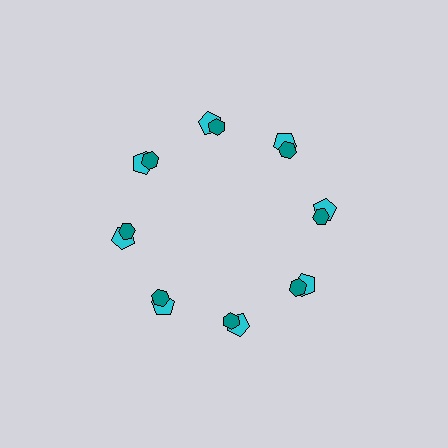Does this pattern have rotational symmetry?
Yes, this pattern has 8-fold rotational symmetry. It looks the same after rotating 45 degrees around the center.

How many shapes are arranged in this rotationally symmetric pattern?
There are 16 shapes, arranged in 8 groups of 2.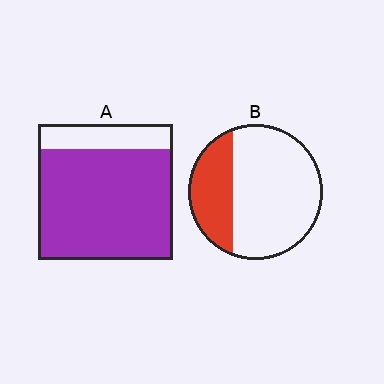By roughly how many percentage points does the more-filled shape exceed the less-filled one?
By roughly 50 percentage points (A over B).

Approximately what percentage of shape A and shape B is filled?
A is approximately 80% and B is approximately 30%.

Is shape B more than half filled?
No.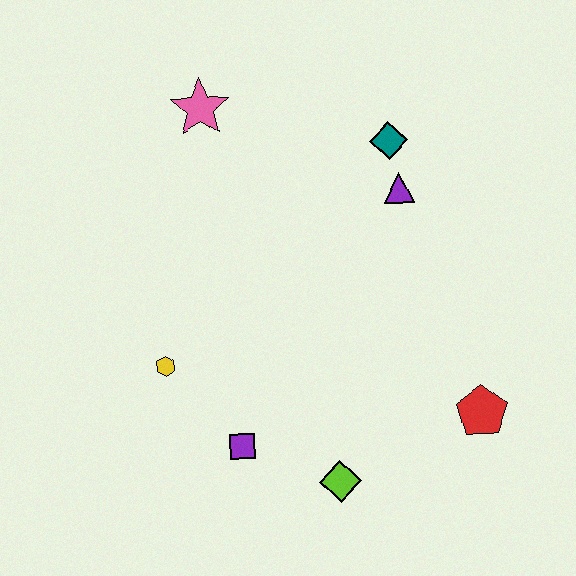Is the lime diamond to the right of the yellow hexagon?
Yes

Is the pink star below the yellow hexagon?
No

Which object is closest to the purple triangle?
The teal diamond is closest to the purple triangle.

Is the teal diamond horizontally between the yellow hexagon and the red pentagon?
Yes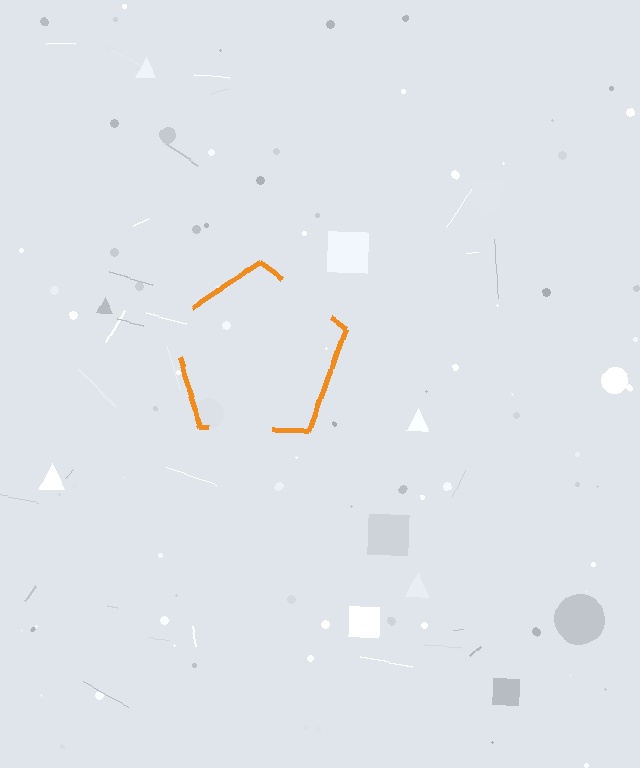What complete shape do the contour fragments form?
The contour fragments form a pentagon.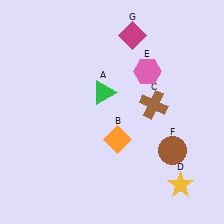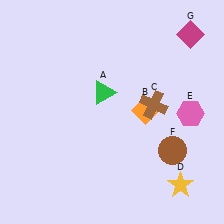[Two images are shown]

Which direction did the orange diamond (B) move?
The orange diamond (B) moved up.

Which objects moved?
The objects that moved are: the orange diamond (B), the pink hexagon (E), the magenta diamond (G).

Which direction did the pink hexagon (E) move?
The pink hexagon (E) moved right.